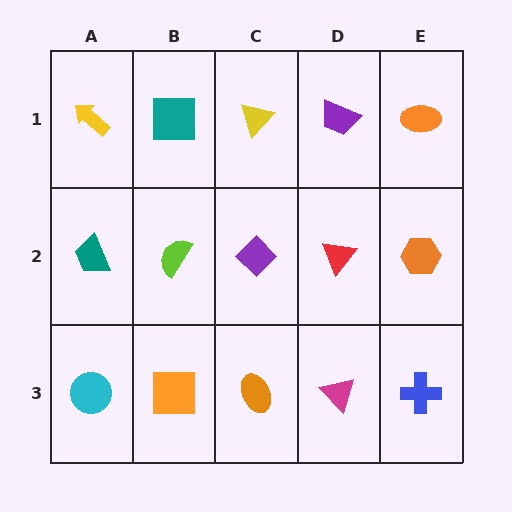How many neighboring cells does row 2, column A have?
3.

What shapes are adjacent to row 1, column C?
A purple diamond (row 2, column C), a teal square (row 1, column B), a purple trapezoid (row 1, column D).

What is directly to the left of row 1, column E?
A purple trapezoid.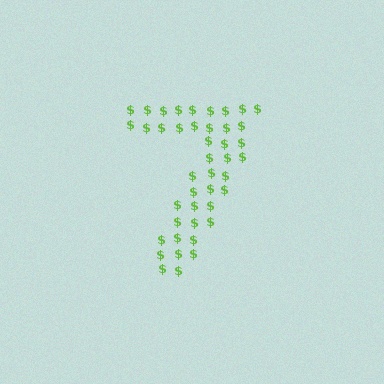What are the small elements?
The small elements are dollar signs.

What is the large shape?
The large shape is the digit 7.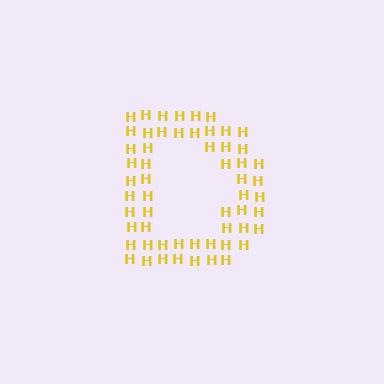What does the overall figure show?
The overall figure shows the letter D.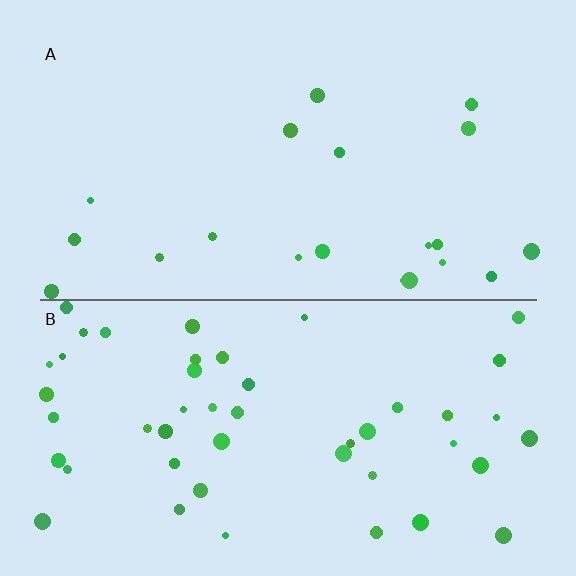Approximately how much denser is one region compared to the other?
Approximately 2.4× — region B over region A.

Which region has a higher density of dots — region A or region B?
B (the bottom).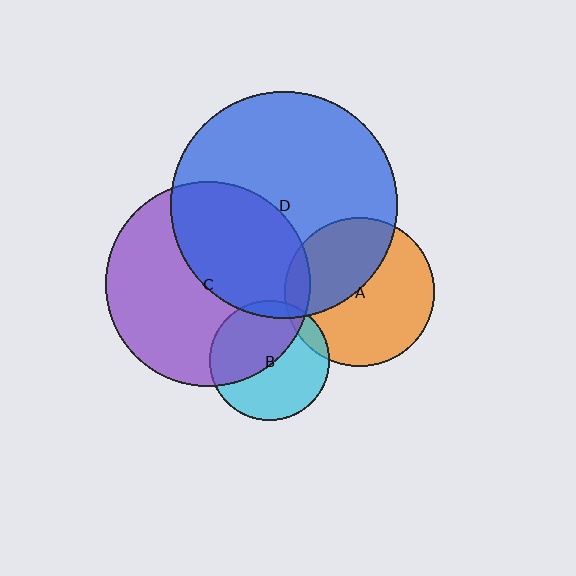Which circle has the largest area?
Circle D (blue).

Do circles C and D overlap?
Yes.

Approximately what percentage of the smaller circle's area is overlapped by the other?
Approximately 40%.